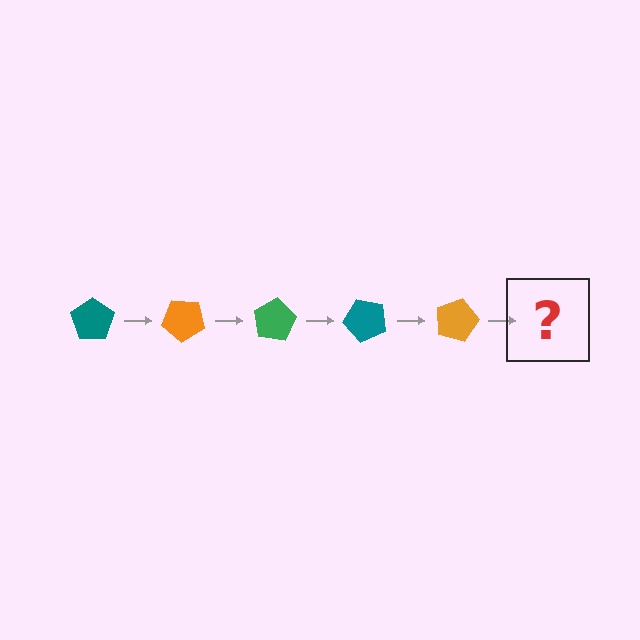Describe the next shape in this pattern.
It should be a green pentagon, rotated 200 degrees from the start.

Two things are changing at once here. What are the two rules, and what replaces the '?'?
The two rules are that it rotates 40 degrees each step and the color cycles through teal, orange, and green. The '?' should be a green pentagon, rotated 200 degrees from the start.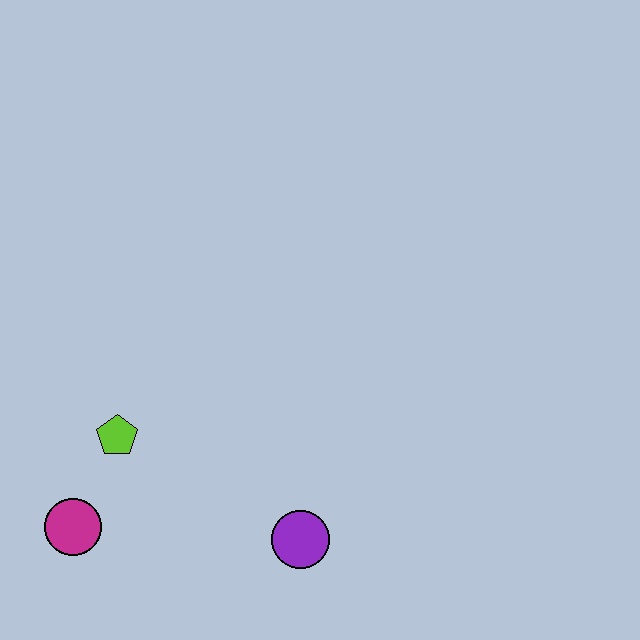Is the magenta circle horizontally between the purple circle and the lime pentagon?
No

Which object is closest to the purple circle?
The lime pentagon is closest to the purple circle.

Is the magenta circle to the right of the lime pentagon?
No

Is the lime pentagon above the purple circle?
Yes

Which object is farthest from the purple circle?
The magenta circle is farthest from the purple circle.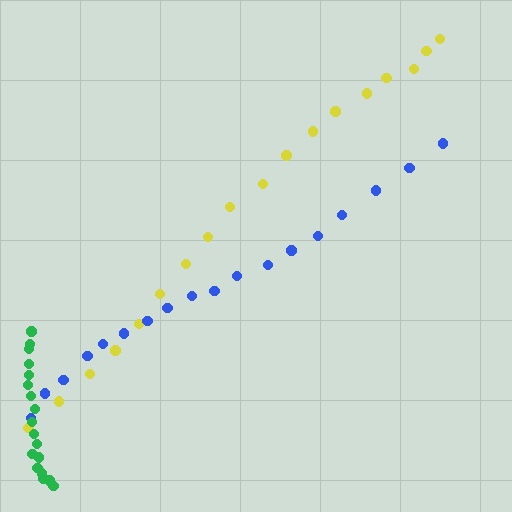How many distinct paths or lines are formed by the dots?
There are 3 distinct paths.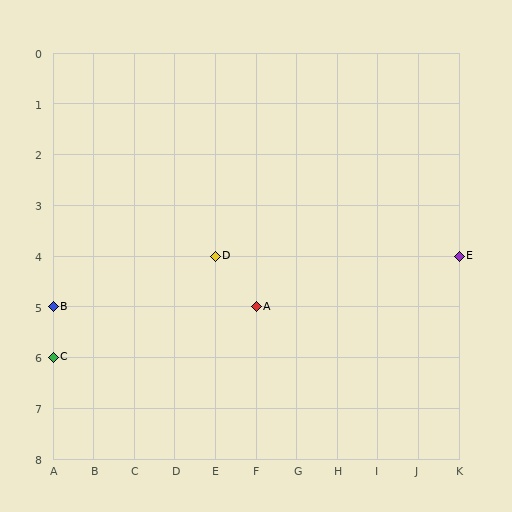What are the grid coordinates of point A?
Point A is at grid coordinates (F, 5).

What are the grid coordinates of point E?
Point E is at grid coordinates (K, 4).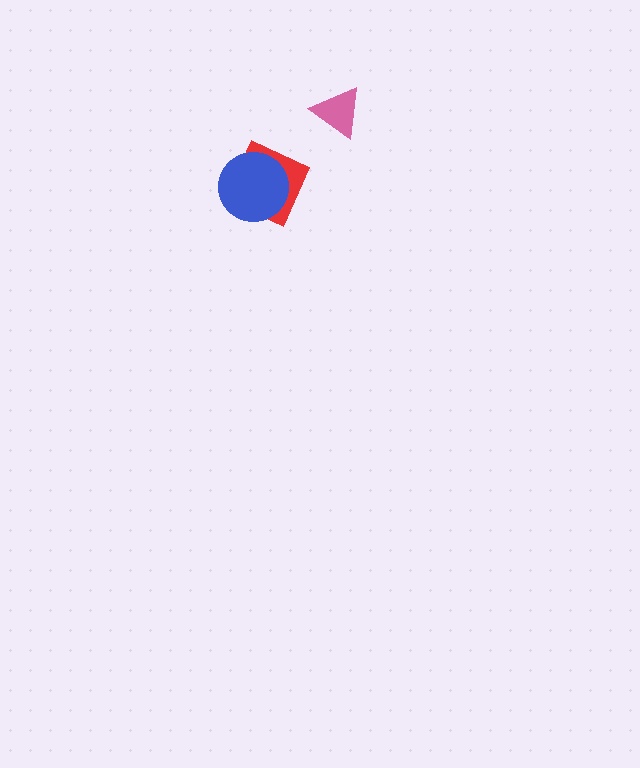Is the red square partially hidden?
Yes, it is partially covered by another shape.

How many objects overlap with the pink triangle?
0 objects overlap with the pink triangle.